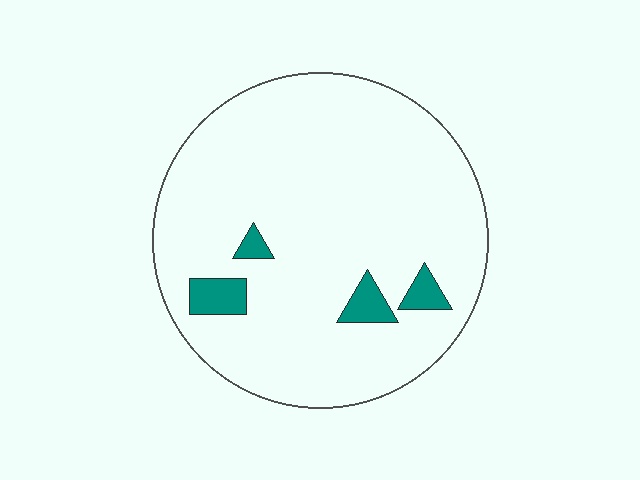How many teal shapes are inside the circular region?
4.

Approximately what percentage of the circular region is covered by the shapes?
Approximately 5%.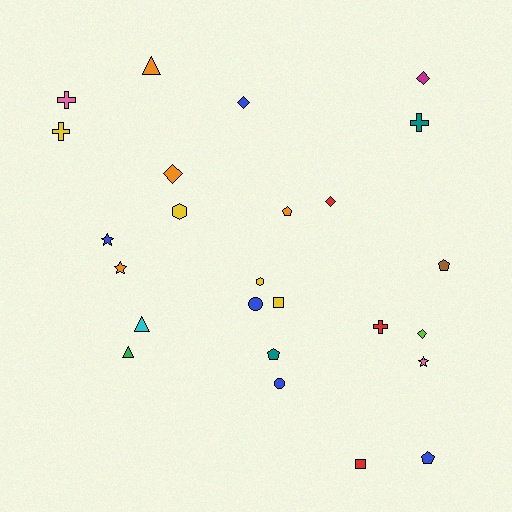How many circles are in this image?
There are 2 circles.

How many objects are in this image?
There are 25 objects.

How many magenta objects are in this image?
There is 1 magenta object.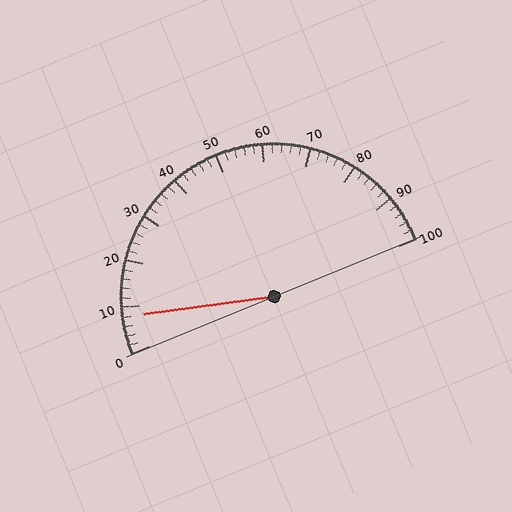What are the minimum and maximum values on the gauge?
The gauge ranges from 0 to 100.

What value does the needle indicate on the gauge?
The needle indicates approximately 8.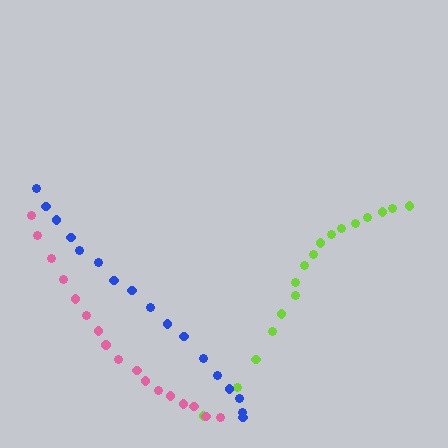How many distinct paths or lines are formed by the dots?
There are 3 distinct paths.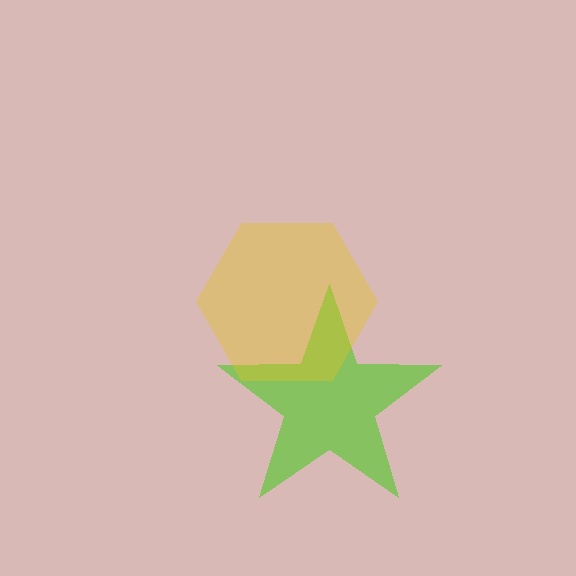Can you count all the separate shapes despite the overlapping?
Yes, there are 2 separate shapes.